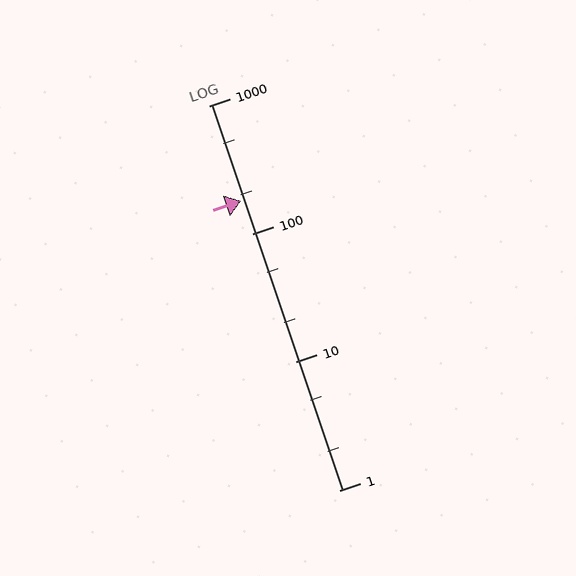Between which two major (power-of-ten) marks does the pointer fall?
The pointer is between 100 and 1000.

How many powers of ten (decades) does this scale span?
The scale spans 3 decades, from 1 to 1000.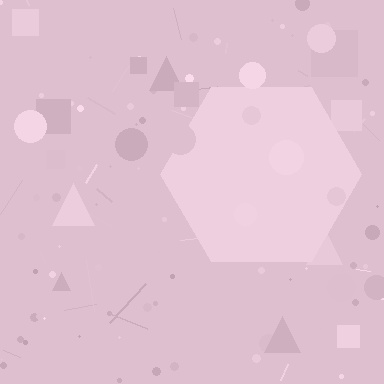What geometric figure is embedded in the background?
A hexagon is embedded in the background.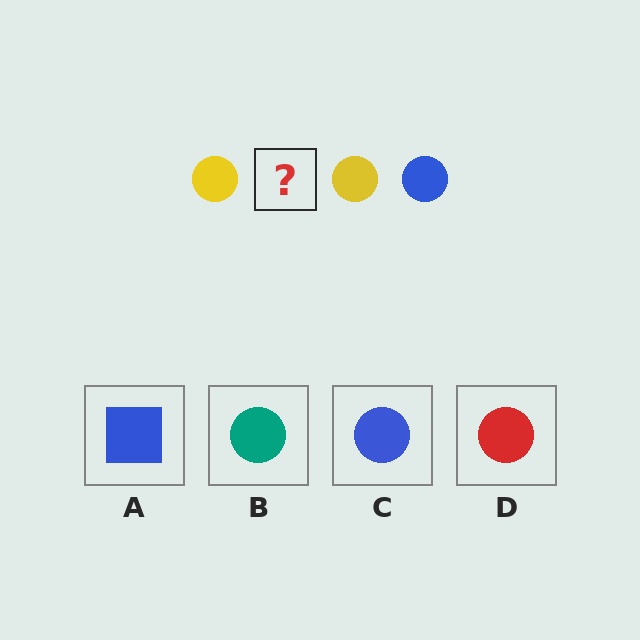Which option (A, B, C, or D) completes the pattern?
C.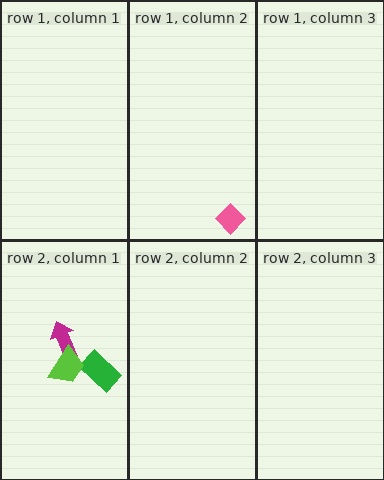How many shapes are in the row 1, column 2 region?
1.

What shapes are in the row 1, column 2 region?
The pink diamond.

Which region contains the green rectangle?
The row 2, column 1 region.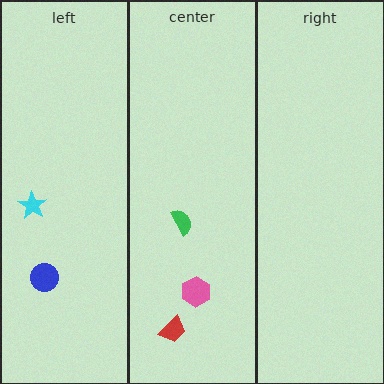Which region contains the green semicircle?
The center region.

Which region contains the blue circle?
The left region.